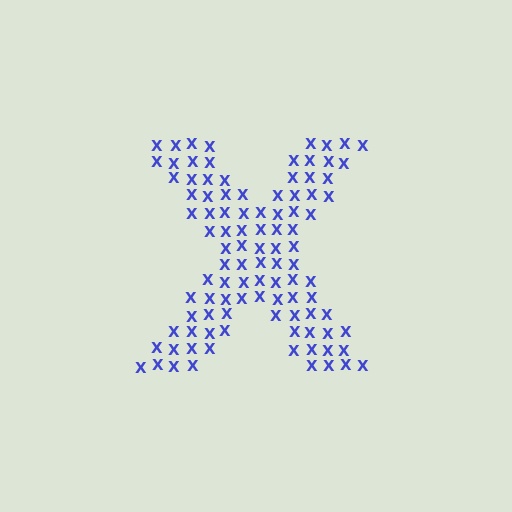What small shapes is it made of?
It is made of small letter X's.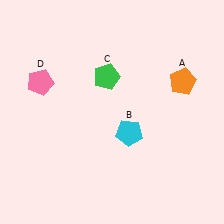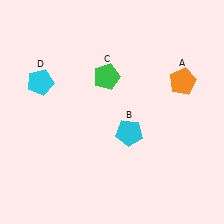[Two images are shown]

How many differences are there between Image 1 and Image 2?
There is 1 difference between the two images.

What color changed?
The pentagon (D) changed from pink in Image 1 to cyan in Image 2.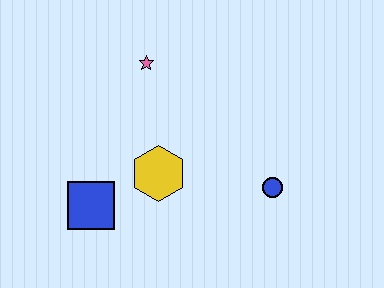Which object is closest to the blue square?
The yellow hexagon is closest to the blue square.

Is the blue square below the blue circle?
Yes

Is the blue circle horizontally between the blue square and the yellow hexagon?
No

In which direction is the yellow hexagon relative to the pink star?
The yellow hexagon is below the pink star.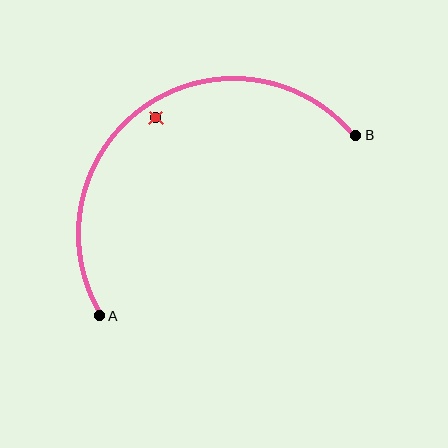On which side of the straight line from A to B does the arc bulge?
The arc bulges above and to the left of the straight line connecting A and B.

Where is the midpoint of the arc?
The arc midpoint is the point on the curve farthest from the straight line joining A and B. It sits above and to the left of that line.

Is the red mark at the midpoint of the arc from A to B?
No — the red mark does not lie on the arc at all. It sits slightly inside the curve.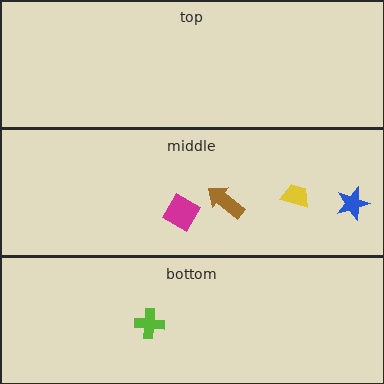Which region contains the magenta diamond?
The middle region.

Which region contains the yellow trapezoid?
The middle region.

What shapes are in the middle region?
The brown arrow, the yellow trapezoid, the magenta diamond, the blue star.